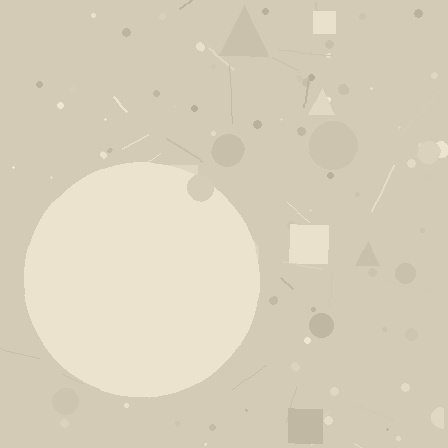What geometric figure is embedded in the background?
A circle is embedded in the background.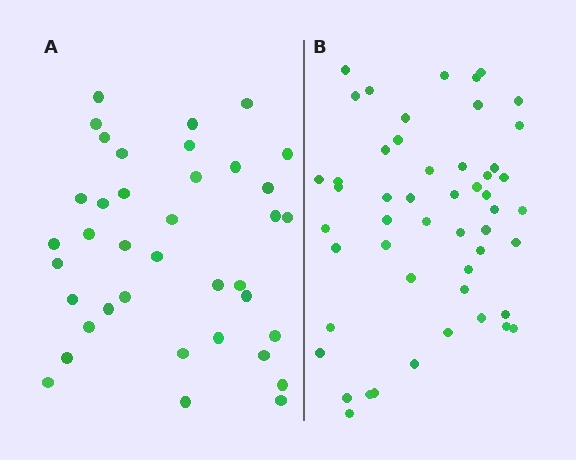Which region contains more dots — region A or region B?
Region B (the right region) has more dots.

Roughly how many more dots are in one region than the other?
Region B has approximately 15 more dots than region A.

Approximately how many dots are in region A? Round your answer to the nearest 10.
About 40 dots. (The exact count is 38, which rounds to 40.)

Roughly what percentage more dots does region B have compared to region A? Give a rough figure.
About 35% more.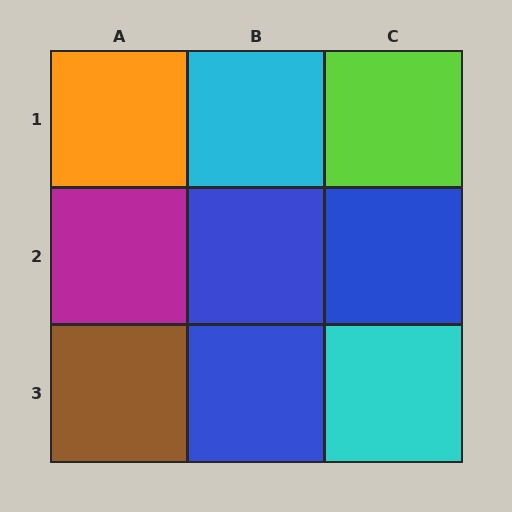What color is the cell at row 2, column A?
Magenta.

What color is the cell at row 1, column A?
Orange.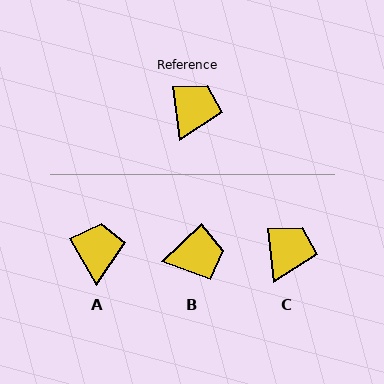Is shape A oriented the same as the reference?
No, it is off by about 23 degrees.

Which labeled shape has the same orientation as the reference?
C.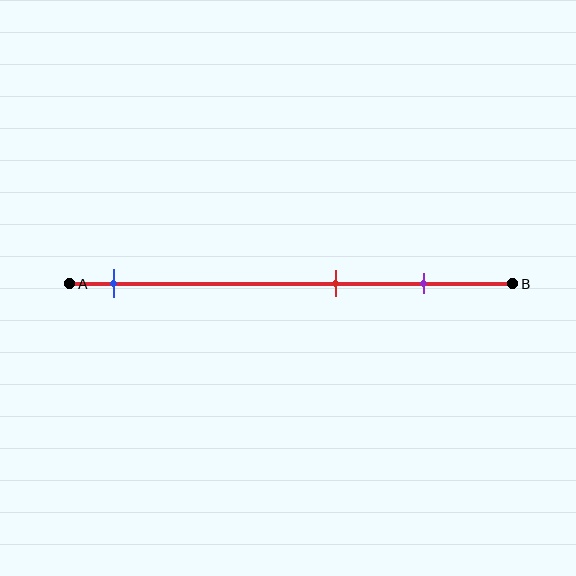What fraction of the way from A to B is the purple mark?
The purple mark is approximately 80% (0.8) of the way from A to B.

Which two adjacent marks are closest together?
The red and purple marks are the closest adjacent pair.